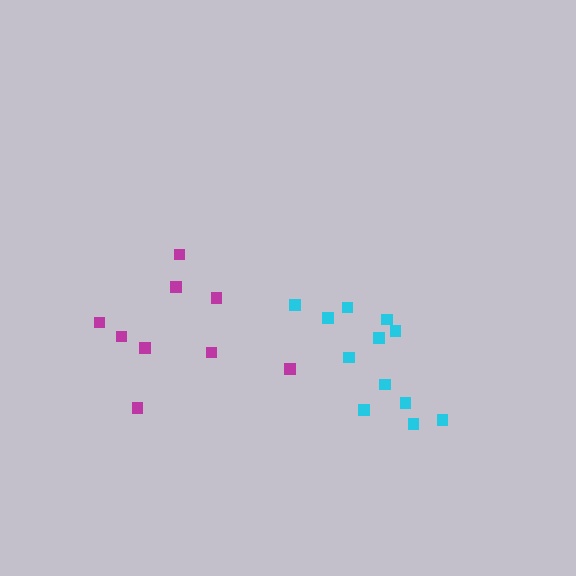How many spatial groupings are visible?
There are 2 spatial groupings.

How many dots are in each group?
Group 1: 12 dots, Group 2: 9 dots (21 total).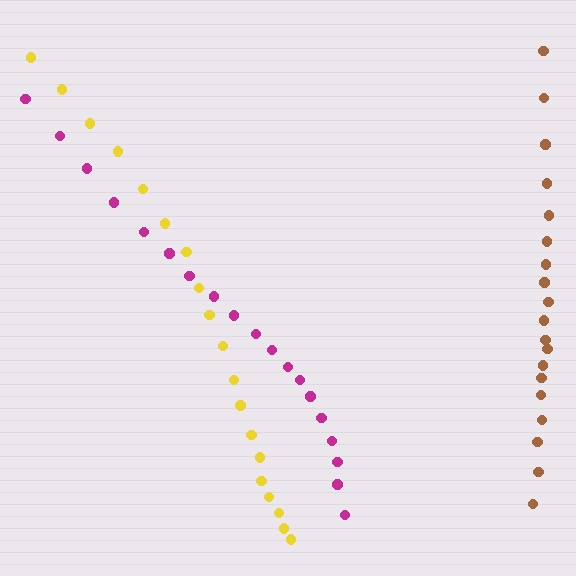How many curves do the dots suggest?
There are 3 distinct paths.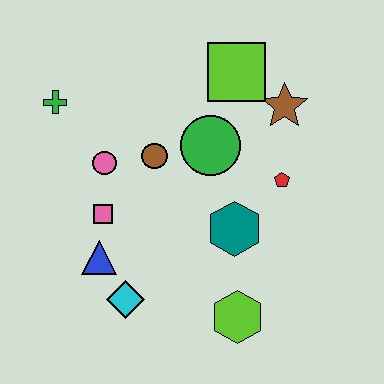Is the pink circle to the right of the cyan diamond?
No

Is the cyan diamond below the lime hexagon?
No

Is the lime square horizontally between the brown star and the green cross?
Yes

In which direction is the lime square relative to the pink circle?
The lime square is to the right of the pink circle.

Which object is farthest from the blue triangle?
The brown star is farthest from the blue triangle.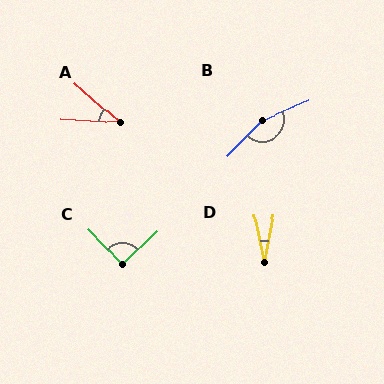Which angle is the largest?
B, at approximately 157 degrees.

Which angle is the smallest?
D, at approximately 23 degrees.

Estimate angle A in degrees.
Approximately 38 degrees.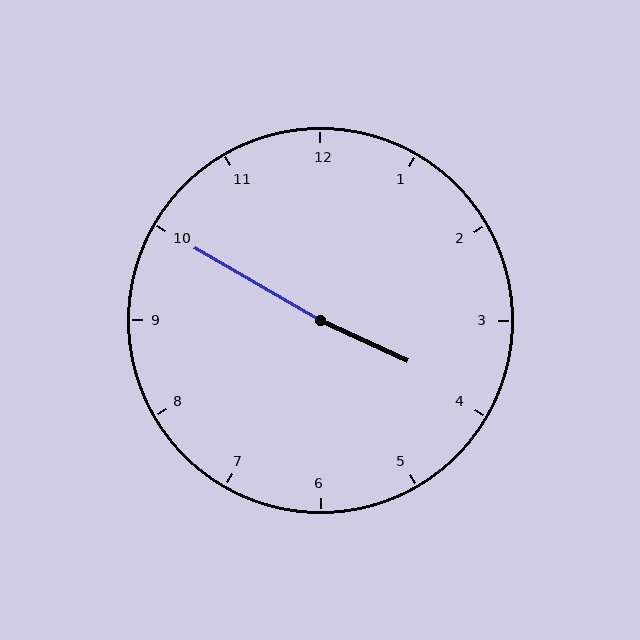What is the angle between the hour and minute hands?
Approximately 175 degrees.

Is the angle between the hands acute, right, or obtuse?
It is obtuse.